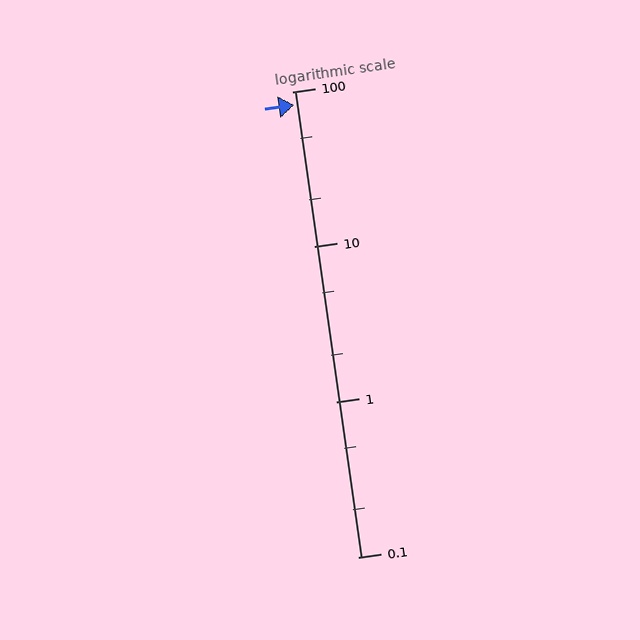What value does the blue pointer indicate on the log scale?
The pointer indicates approximately 82.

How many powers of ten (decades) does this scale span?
The scale spans 3 decades, from 0.1 to 100.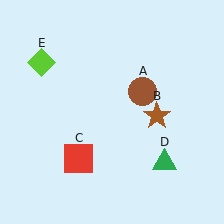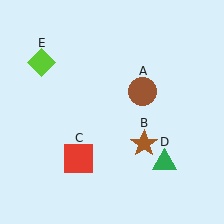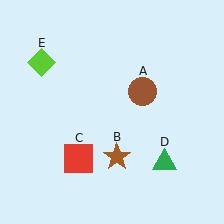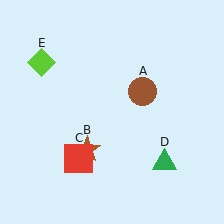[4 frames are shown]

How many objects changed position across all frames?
1 object changed position: brown star (object B).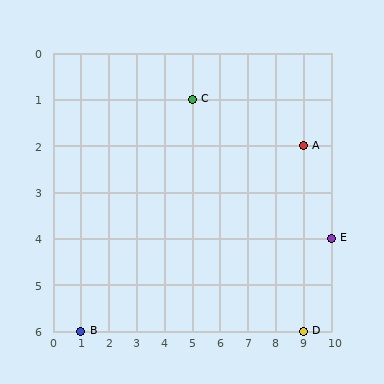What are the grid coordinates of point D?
Point D is at grid coordinates (9, 6).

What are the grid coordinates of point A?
Point A is at grid coordinates (9, 2).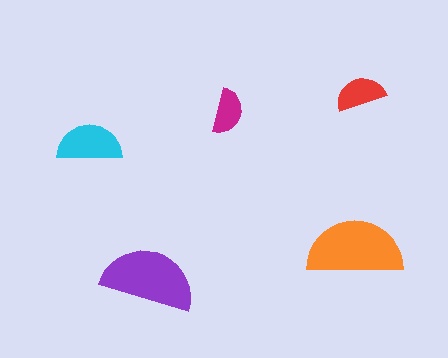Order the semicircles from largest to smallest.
the orange one, the purple one, the cyan one, the red one, the magenta one.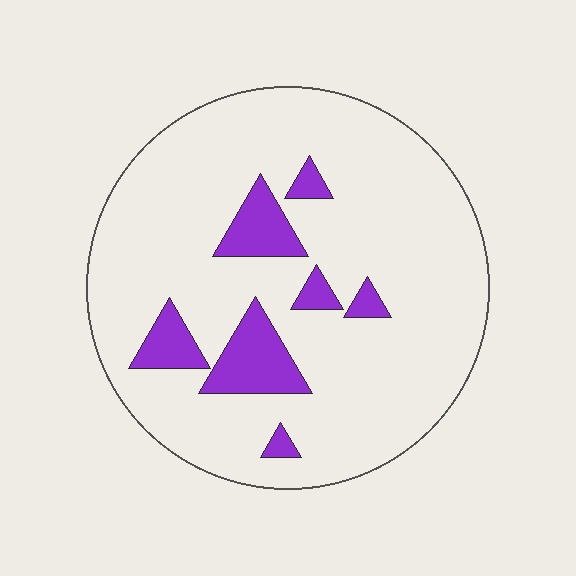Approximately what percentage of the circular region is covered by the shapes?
Approximately 15%.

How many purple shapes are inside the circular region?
7.